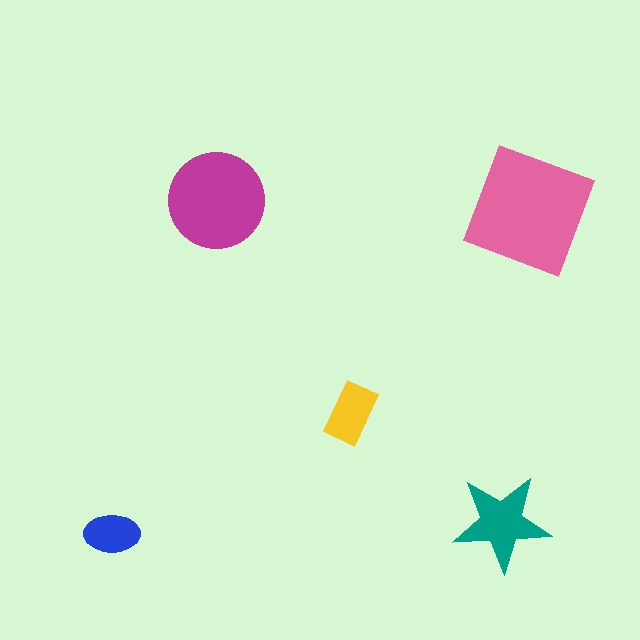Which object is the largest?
The pink square.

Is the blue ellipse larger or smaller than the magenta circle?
Smaller.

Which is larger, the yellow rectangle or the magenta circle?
The magenta circle.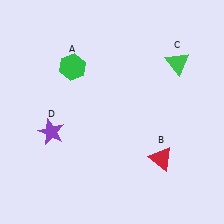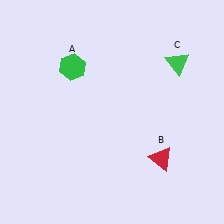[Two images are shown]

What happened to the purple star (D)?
The purple star (D) was removed in Image 2. It was in the bottom-left area of Image 1.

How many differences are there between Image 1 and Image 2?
There is 1 difference between the two images.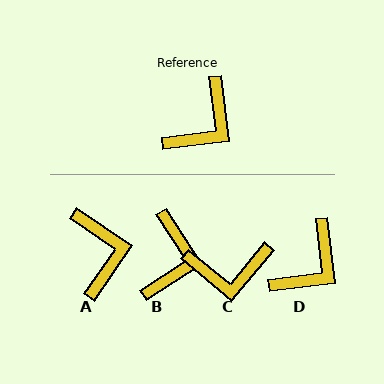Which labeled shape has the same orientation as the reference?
D.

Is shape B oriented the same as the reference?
No, it is off by about 26 degrees.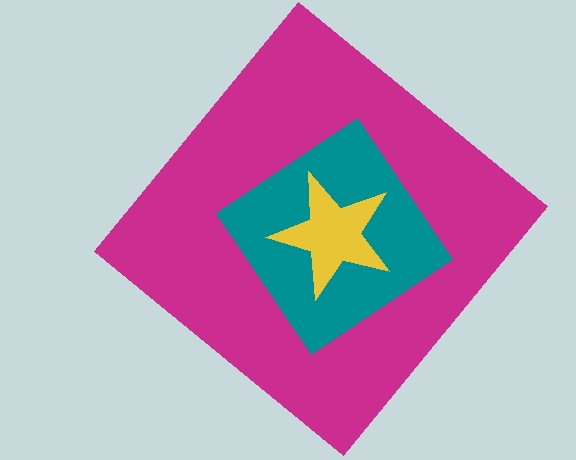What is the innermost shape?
The yellow star.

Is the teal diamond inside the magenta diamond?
Yes.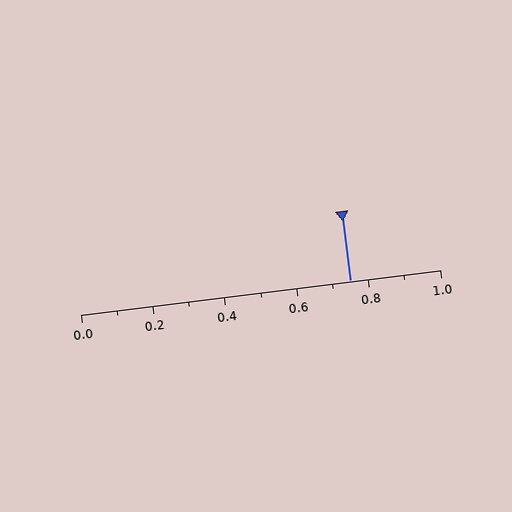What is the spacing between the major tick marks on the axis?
The major ticks are spaced 0.2 apart.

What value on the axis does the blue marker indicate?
The marker indicates approximately 0.75.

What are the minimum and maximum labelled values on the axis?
The axis runs from 0.0 to 1.0.